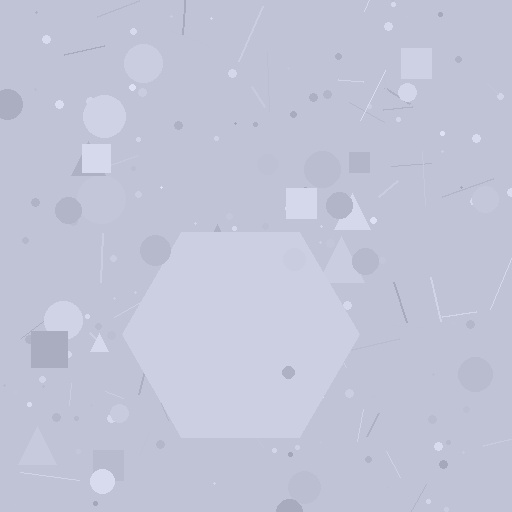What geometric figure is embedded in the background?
A hexagon is embedded in the background.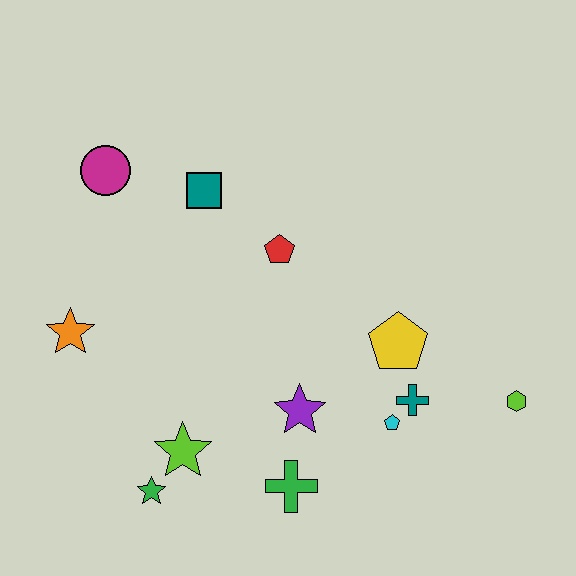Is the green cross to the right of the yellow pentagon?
No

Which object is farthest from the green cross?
The magenta circle is farthest from the green cross.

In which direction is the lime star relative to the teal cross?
The lime star is to the left of the teal cross.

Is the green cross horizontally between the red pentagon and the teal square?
No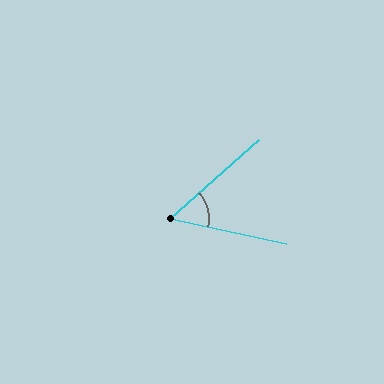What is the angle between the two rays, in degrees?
Approximately 54 degrees.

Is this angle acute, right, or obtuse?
It is acute.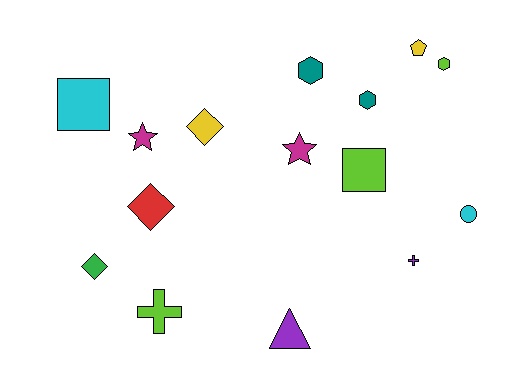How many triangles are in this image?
There is 1 triangle.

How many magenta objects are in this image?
There are 2 magenta objects.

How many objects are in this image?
There are 15 objects.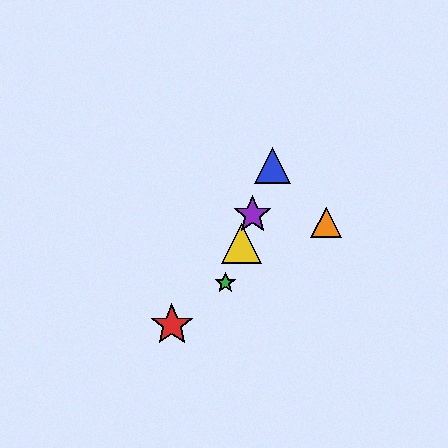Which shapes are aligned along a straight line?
The blue triangle, the green star, the yellow triangle, the purple star are aligned along a straight line.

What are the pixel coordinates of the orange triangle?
The orange triangle is at (326, 223).